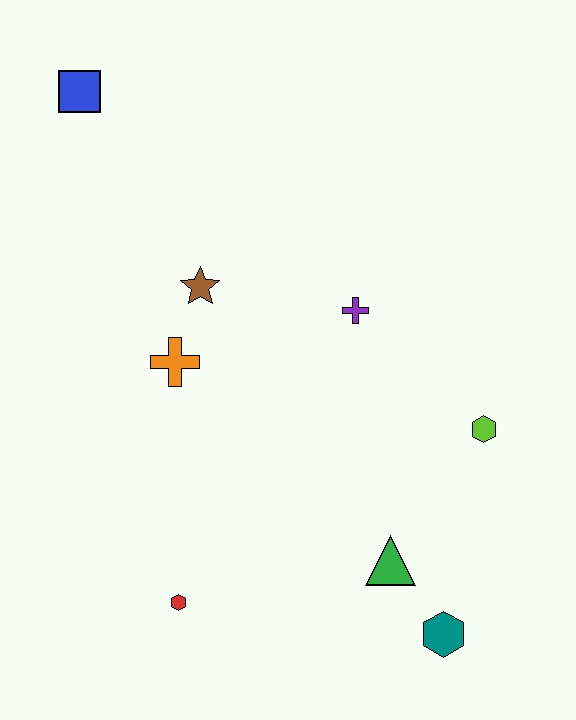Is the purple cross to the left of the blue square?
No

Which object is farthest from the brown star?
The teal hexagon is farthest from the brown star.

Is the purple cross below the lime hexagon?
No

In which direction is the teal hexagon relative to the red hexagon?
The teal hexagon is to the right of the red hexagon.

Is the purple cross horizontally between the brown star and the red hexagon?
No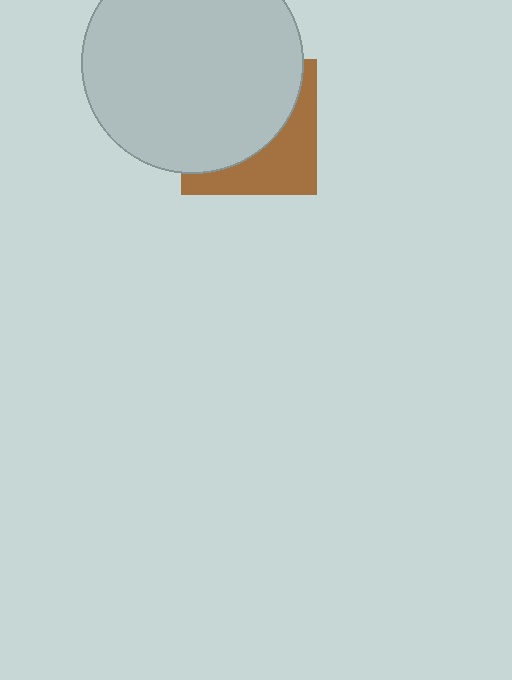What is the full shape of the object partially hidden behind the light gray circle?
The partially hidden object is a brown square.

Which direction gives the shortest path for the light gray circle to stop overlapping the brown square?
Moving toward the upper-left gives the shortest separation.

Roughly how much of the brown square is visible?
A small part of it is visible (roughly 39%).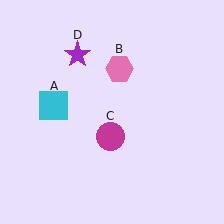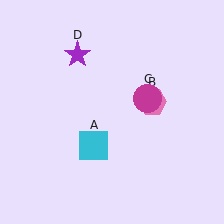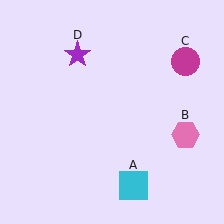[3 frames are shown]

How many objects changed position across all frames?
3 objects changed position: cyan square (object A), pink hexagon (object B), magenta circle (object C).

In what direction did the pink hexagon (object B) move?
The pink hexagon (object B) moved down and to the right.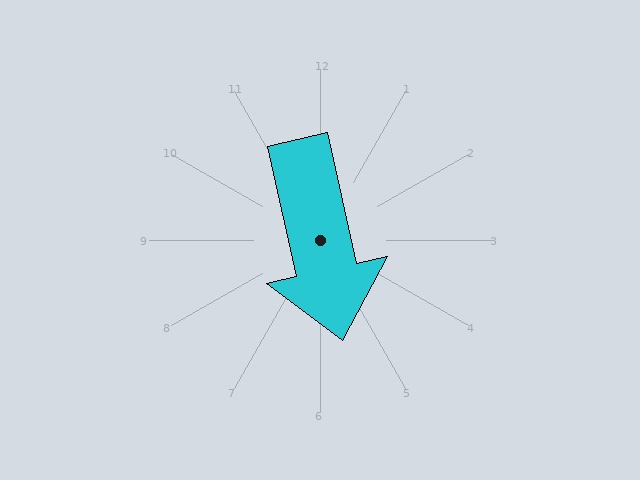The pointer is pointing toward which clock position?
Roughly 6 o'clock.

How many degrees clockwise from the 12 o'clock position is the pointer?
Approximately 167 degrees.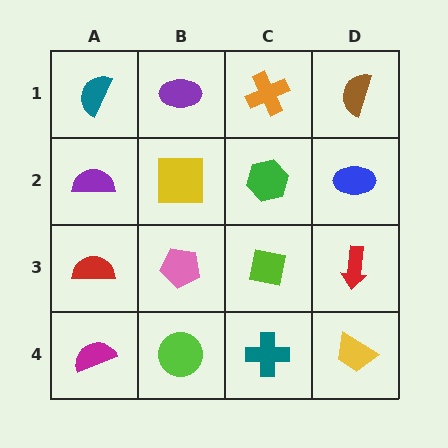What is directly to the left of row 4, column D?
A teal cross.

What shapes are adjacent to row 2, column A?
A teal semicircle (row 1, column A), a red semicircle (row 3, column A), a yellow square (row 2, column B).